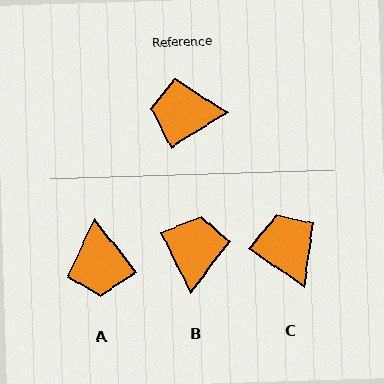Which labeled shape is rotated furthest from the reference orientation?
A, about 97 degrees away.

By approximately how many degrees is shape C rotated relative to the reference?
Approximately 66 degrees clockwise.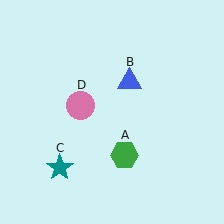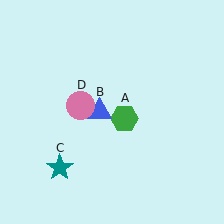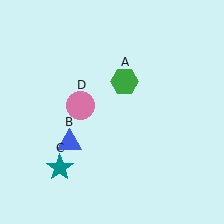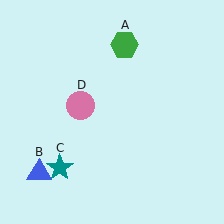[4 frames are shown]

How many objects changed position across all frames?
2 objects changed position: green hexagon (object A), blue triangle (object B).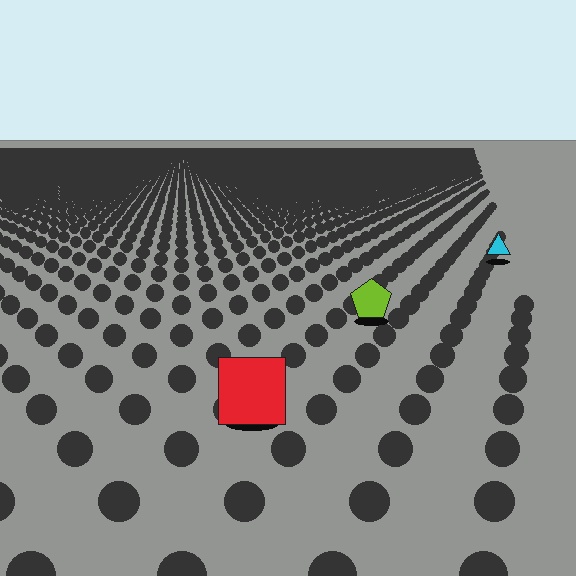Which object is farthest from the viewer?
The cyan triangle is farthest from the viewer. It appears smaller and the ground texture around it is denser.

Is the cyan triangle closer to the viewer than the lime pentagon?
No. The lime pentagon is closer — you can tell from the texture gradient: the ground texture is coarser near it.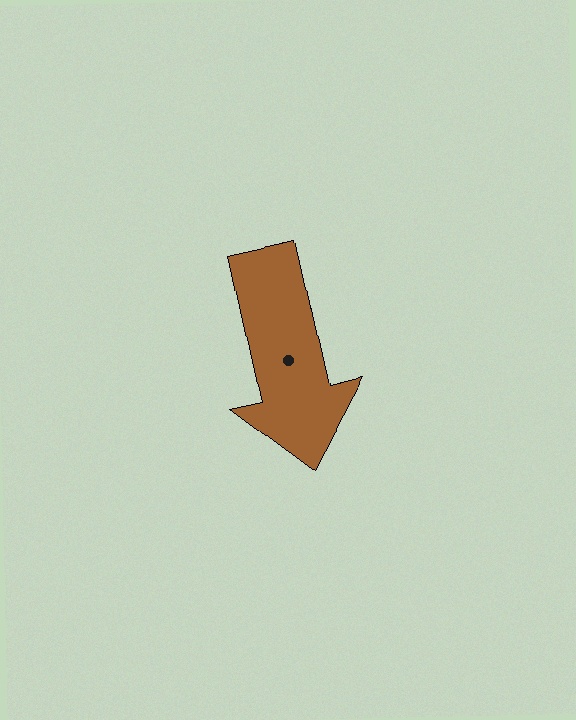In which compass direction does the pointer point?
South.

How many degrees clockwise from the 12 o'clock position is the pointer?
Approximately 167 degrees.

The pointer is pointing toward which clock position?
Roughly 6 o'clock.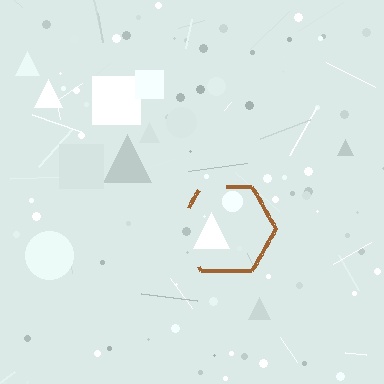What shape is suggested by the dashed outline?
The dashed outline suggests a hexagon.